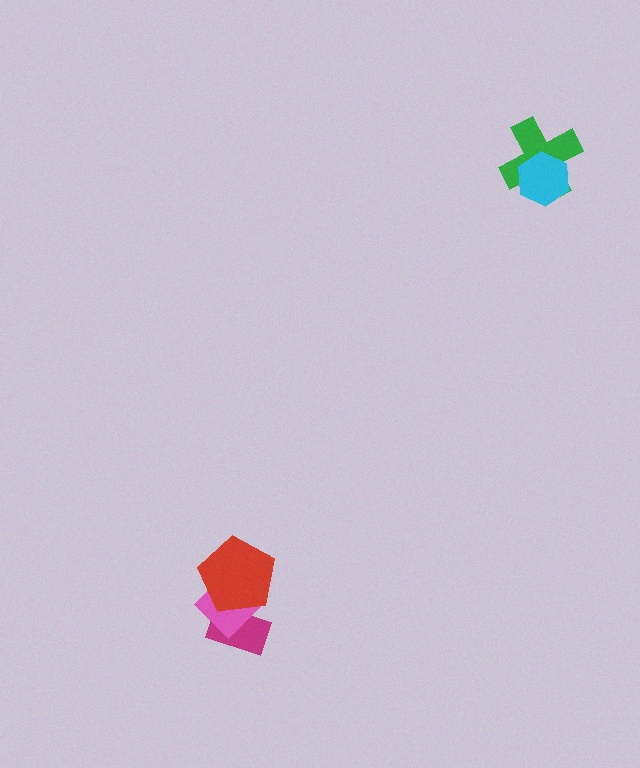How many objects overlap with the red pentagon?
2 objects overlap with the red pentagon.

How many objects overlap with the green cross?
1 object overlaps with the green cross.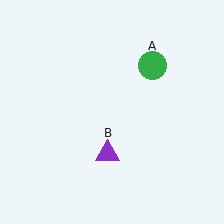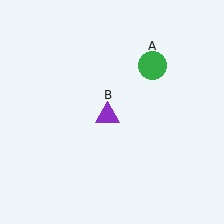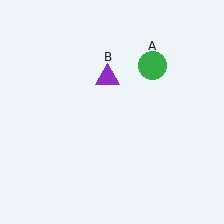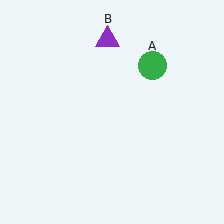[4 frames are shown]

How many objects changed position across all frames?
1 object changed position: purple triangle (object B).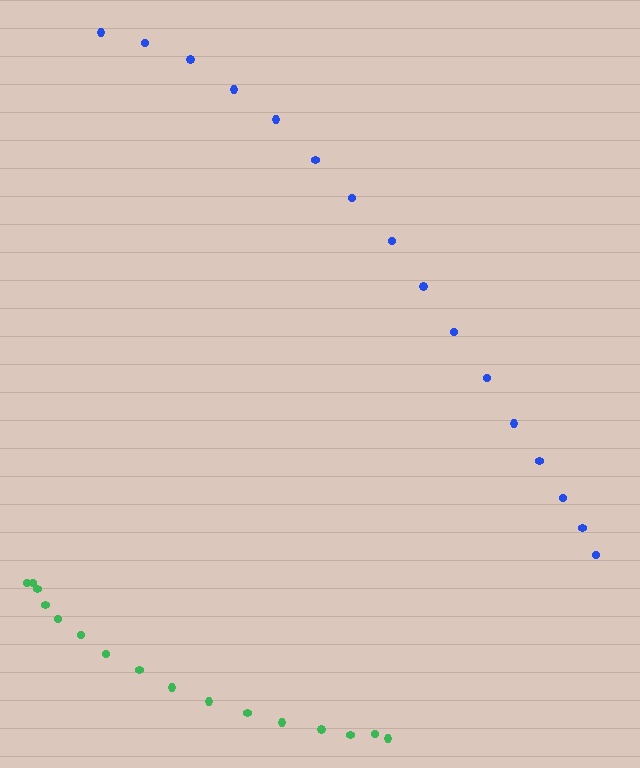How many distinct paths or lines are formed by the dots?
There are 2 distinct paths.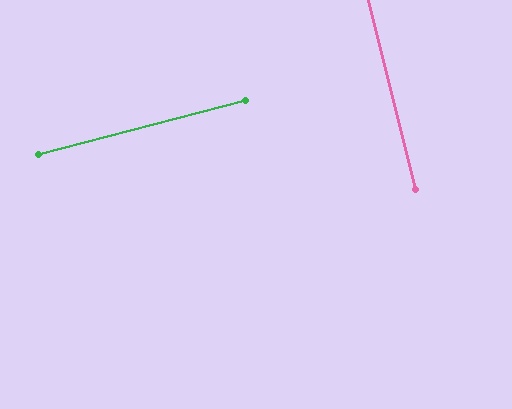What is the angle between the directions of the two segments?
Approximately 89 degrees.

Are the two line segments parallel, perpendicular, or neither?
Perpendicular — they meet at approximately 89°.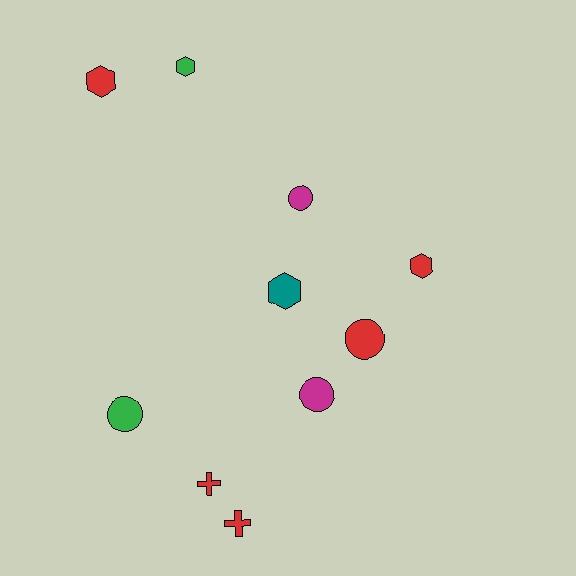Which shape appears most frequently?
Hexagon, with 4 objects.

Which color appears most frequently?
Red, with 5 objects.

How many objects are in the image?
There are 10 objects.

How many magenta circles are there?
There are 2 magenta circles.